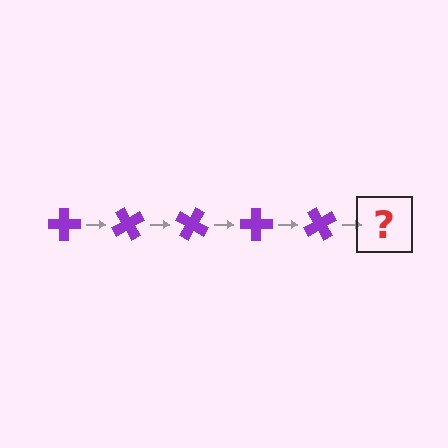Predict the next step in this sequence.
The next step is a purple cross rotated 300 degrees.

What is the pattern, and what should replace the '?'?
The pattern is that the cross rotates 60 degrees each step. The '?' should be a purple cross rotated 300 degrees.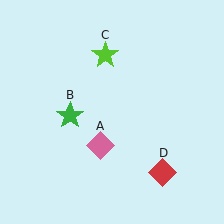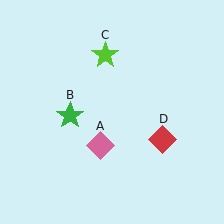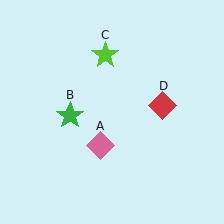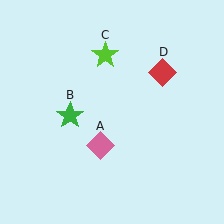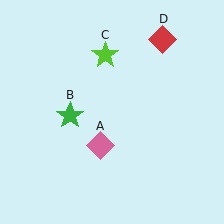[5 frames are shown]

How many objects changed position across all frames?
1 object changed position: red diamond (object D).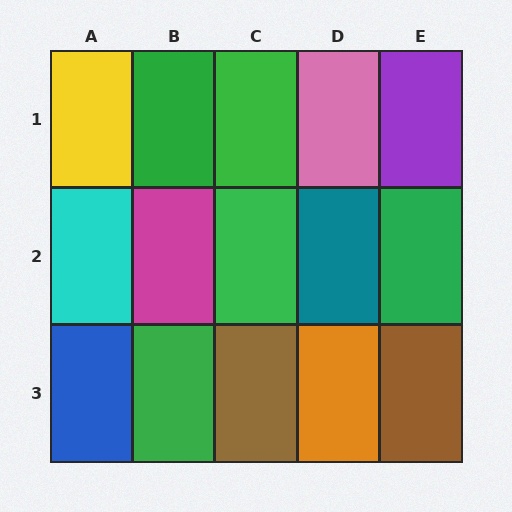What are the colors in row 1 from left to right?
Yellow, green, green, pink, purple.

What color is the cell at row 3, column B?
Green.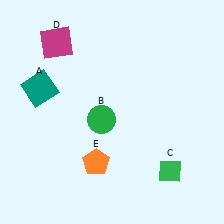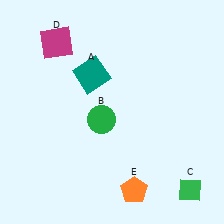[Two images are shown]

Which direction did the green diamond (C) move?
The green diamond (C) moved right.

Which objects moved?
The objects that moved are: the teal square (A), the green diamond (C), the orange pentagon (E).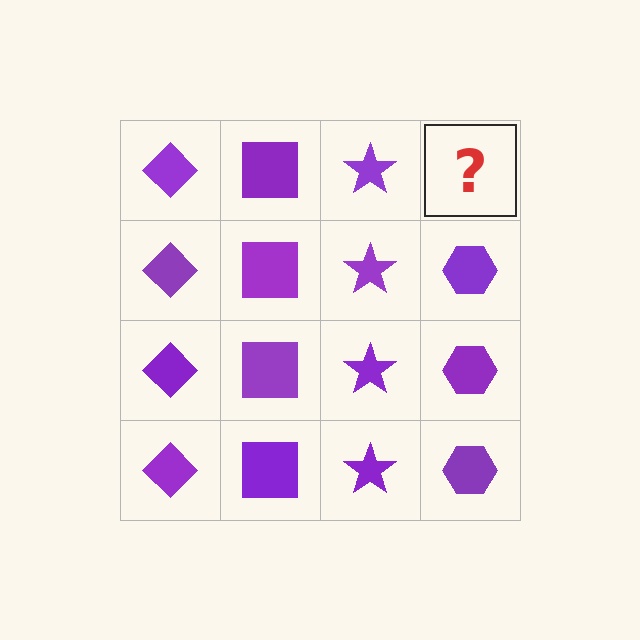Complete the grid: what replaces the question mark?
The question mark should be replaced with a purple hexagon.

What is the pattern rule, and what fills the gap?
The rule is that each column has a consistent shape. The gap should be filled with a purple hexagon.